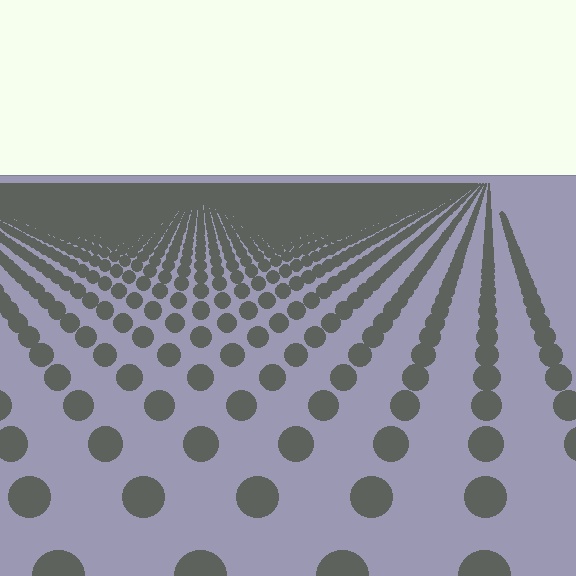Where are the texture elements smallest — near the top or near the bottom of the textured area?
Near the top.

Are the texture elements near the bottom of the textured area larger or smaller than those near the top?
Larger. Near the bottom, elements are closer to the viewer and appear at a bigger on-screen size.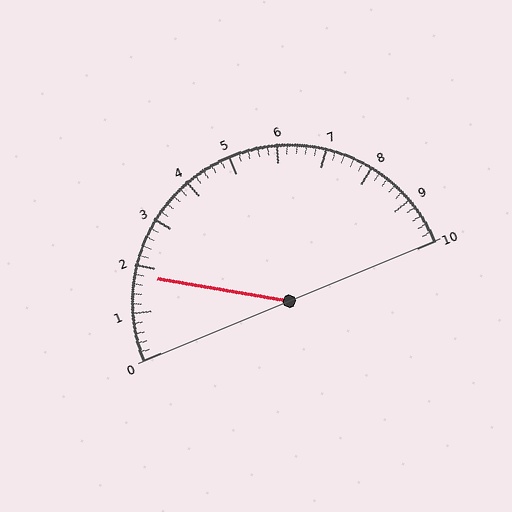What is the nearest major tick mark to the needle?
The nearest major tick mark is 2.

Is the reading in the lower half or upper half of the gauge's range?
The reading is in the lower half of the range (0 to 10).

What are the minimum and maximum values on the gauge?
The gauge ranges from 0 to 10.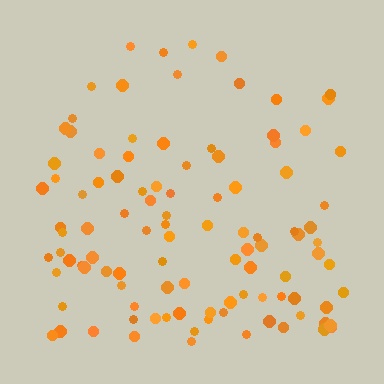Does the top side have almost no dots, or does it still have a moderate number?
Still a moderate number, just noticeably fewer than the bottom.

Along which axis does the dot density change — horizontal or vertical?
Vertical.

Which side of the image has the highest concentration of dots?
The bottom.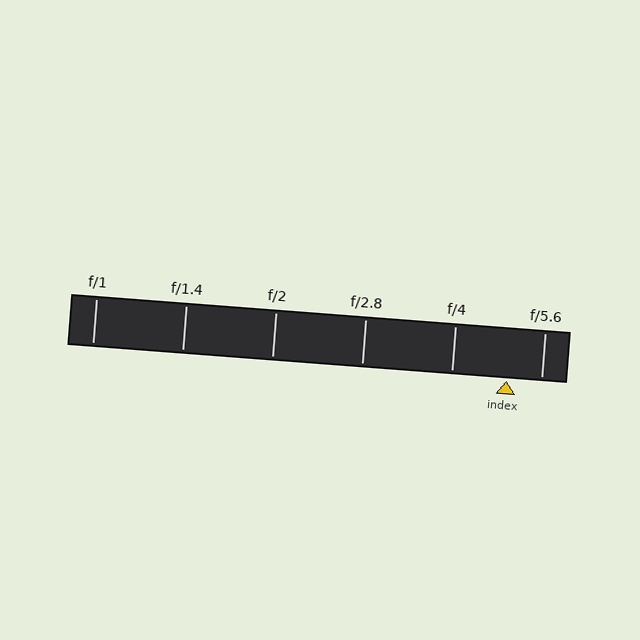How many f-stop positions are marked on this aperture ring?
There are 6 f-stop positions marked.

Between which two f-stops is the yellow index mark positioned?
The index mark is between f/4 and f/5.6.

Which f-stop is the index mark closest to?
The index mark is closest to f/5.6.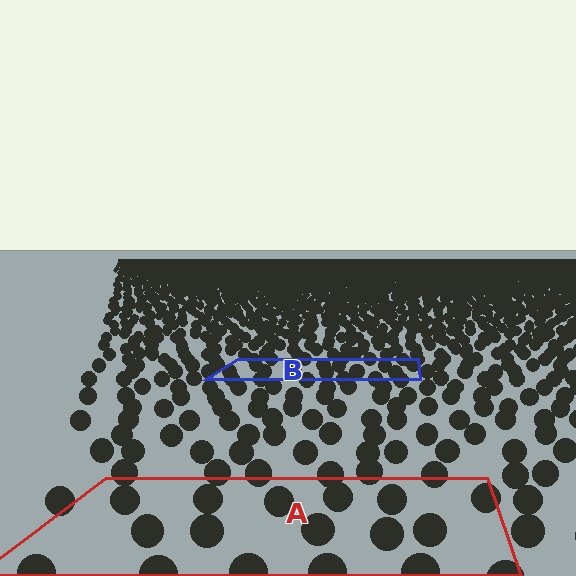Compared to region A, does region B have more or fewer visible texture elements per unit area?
Region B has more texture elements per unit area — they are packed more densely because it is farther away.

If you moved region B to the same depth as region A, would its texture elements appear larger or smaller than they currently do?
They would appear larger. At a closer depth, the same texture elements are projected at a bigger on-screen size.